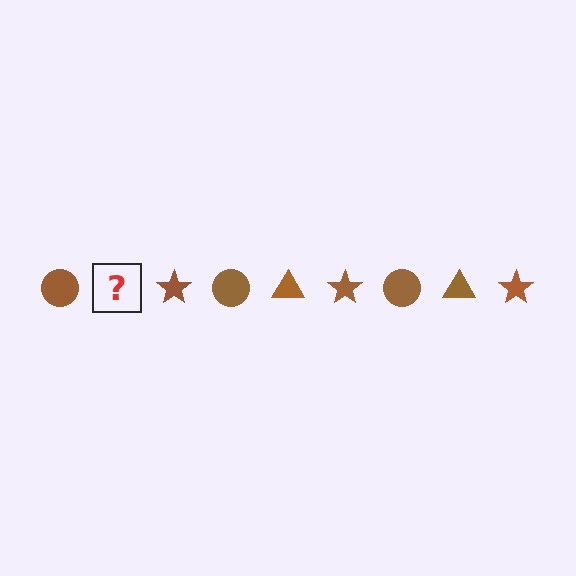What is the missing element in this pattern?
The missing element is a brown triangle.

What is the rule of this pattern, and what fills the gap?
The rule is that the pattern cycles through circle, triangle, star shapes in brown. The gap should be filled with a brown triangle.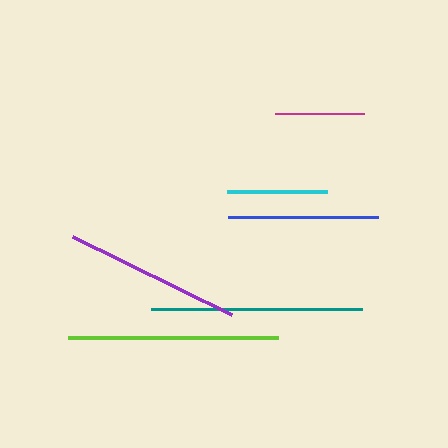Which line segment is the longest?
The teal line is the longest at approximately 211 pixels.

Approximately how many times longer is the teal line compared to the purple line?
The teal line is approximately 1.2 times the length of the purple line.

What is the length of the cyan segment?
The cyan segment is approximately 100 pixels long.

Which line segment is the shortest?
The magenta line is the shortest at approximately 89 pixels.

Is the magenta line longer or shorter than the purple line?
The purple line is longer than the magenta line.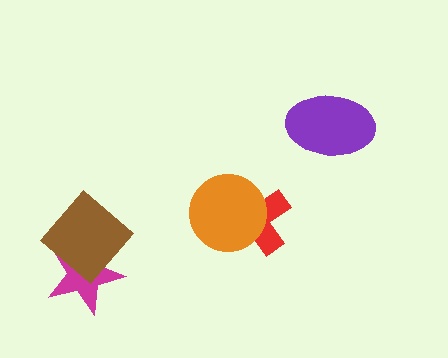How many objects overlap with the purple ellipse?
0 objects overlap with the purple ellipse.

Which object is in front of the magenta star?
The brown diamond is in front of the magenta star.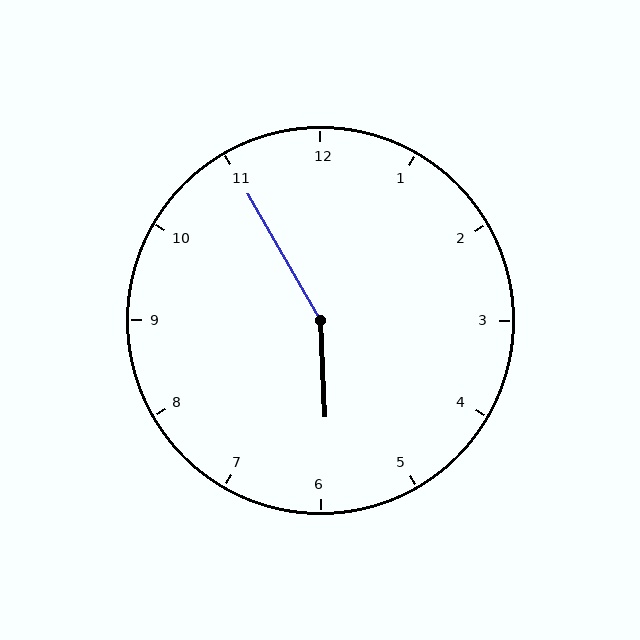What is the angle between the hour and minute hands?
Approximately 152 degrees.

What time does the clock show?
5:55.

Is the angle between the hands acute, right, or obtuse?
It is obtuse.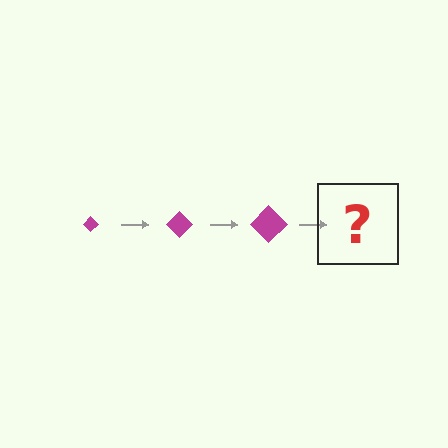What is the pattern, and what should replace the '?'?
The pattern is that the diamond gets progressively larger each step. The '?' should be a magenta diamond, larger than the previous one.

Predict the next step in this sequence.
The next step is a magenta diamond, larger than the previous one.